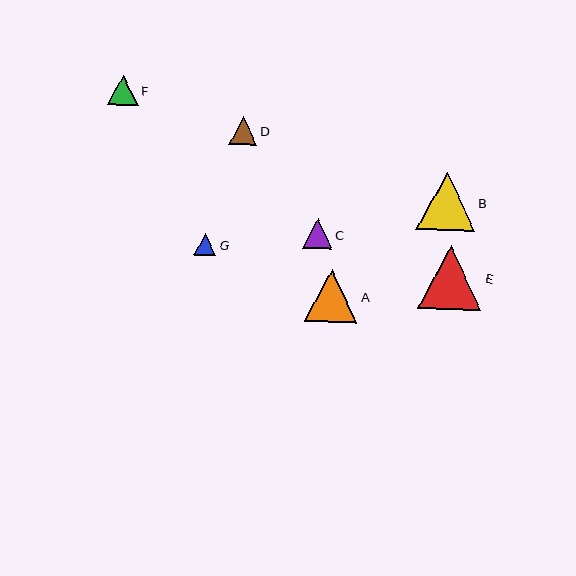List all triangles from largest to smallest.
From largest to smallest: E, B, A, F, C, D, G.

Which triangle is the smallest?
Triangle G is the smallest with a size of approximately 22 pixels.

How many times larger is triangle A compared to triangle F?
Triangle A is approximately 1.7 times the size of triangle F.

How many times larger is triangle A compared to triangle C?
Triangle A is approximately 1.8 times the size of triangle C.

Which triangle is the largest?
Triangle E is the largest with a size of approximately 63 pixels.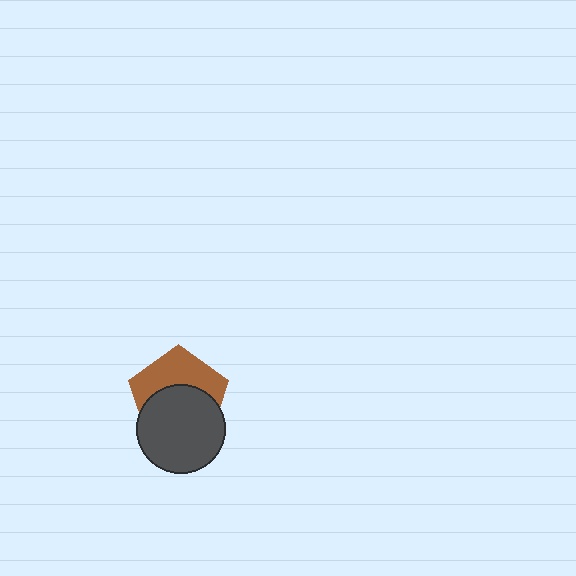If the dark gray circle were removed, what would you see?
You would see the complete brown pentagon.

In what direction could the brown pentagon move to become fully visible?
The brown pentagon could move up. That would shift it out from behind the dark gray circle entirely.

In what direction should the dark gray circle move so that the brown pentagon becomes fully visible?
The dark gray circle should move down. That is the shortest direction to clear the overlap and leave the brown pentagon fully visible.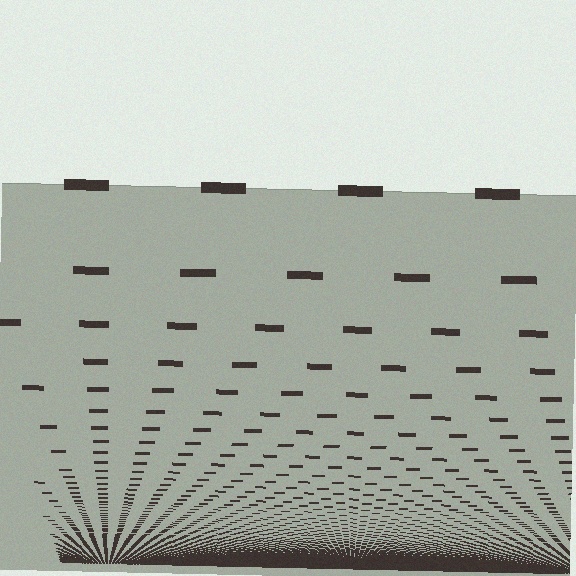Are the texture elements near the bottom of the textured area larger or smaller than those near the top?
Smaller. The gradient is inverted — elements near the bottom are smaller and denser.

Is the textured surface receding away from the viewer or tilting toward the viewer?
The surface appears to tilt toward the viewer. Texture elements get larger and sparser toward the top.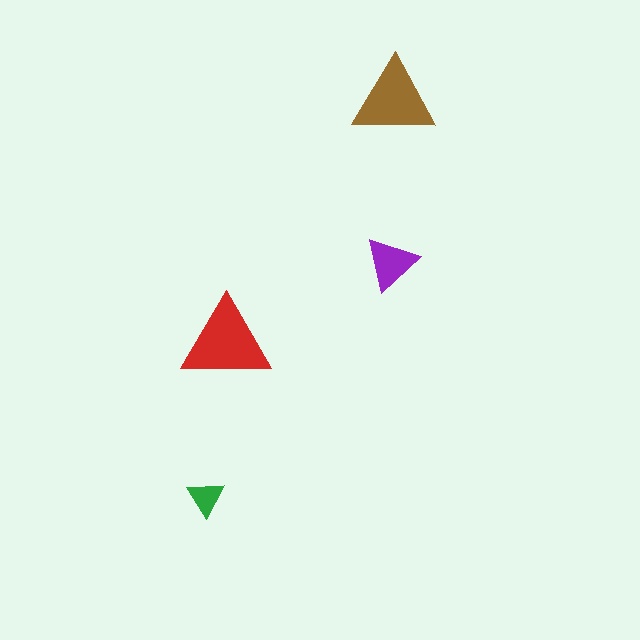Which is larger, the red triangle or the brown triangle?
The red one.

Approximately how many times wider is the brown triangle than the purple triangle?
About 1.5 times wider.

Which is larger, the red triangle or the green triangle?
The red one.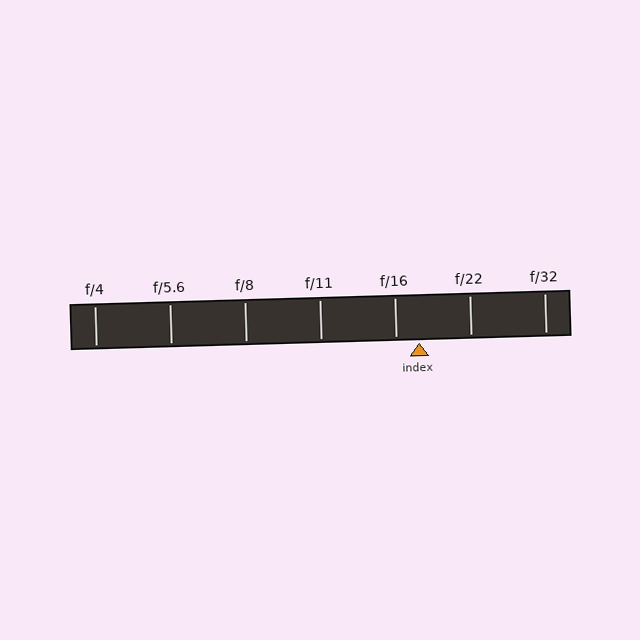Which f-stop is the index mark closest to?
The index mark is closest to f/16.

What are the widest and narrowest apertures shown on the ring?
The widest aperture shown is f/4 and the narrowest is f/32.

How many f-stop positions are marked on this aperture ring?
There are 7 f-stop positions marked.